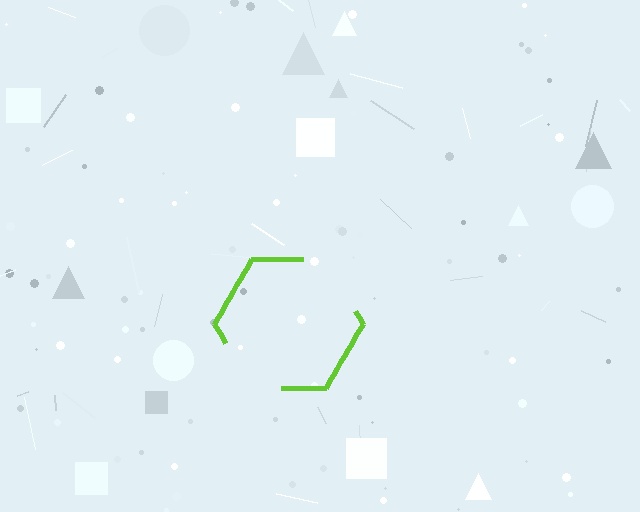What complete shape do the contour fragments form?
The contour fragments form a hexagon.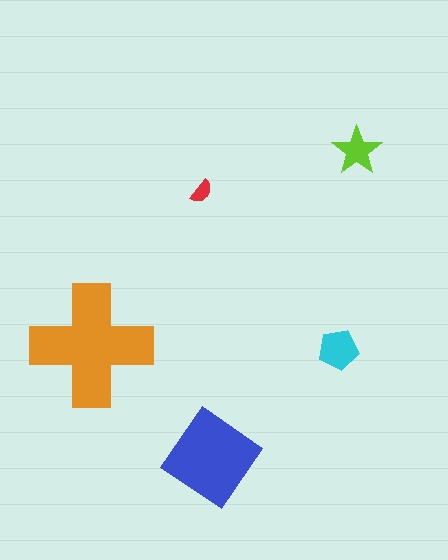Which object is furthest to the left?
The orange cross is leftmost.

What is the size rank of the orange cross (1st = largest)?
1st.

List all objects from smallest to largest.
The red semicircle, the lime star, the cyan pentagon, the blue diamond, the orange cross.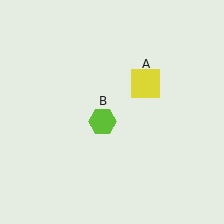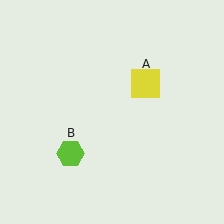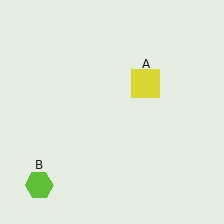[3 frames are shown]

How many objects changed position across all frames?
1 object changed position: lime hexagon (object B).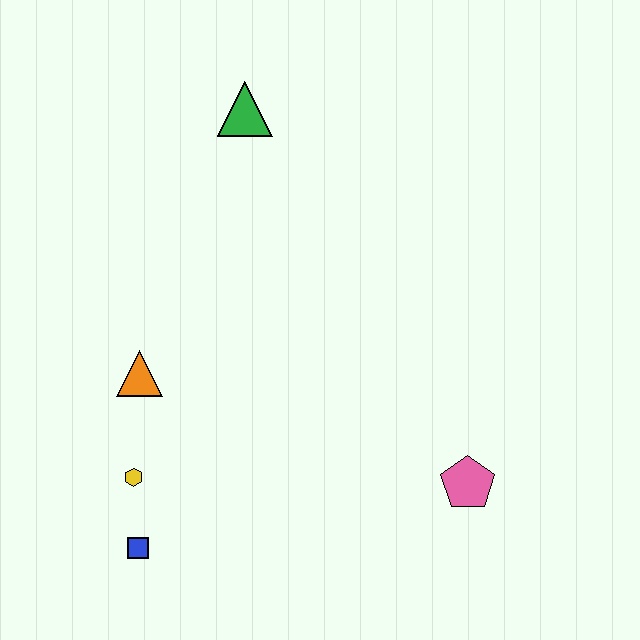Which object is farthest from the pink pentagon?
The green triangle is farthest from the pink pentagon.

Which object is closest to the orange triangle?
The yellow hexagon is closest to the orange triangle.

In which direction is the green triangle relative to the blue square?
The green triangle is above the blue square.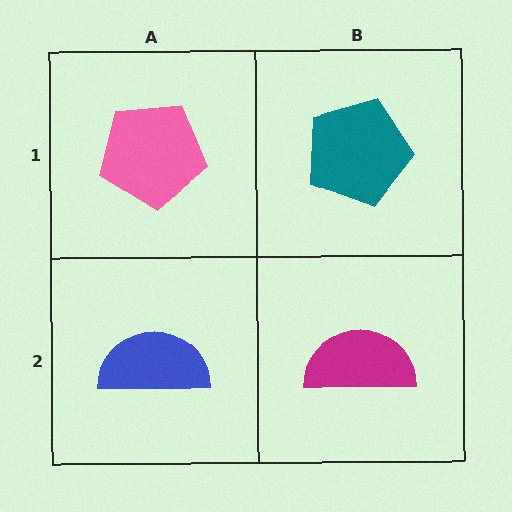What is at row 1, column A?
A pink pentagon.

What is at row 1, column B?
A teal pentagon.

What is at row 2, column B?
A magenta semicircle.